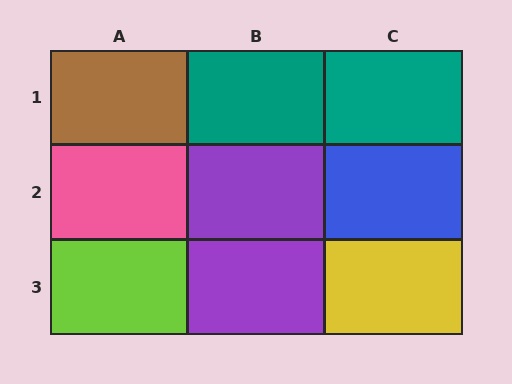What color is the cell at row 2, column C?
Blue.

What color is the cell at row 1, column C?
Teal.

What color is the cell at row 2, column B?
Purple.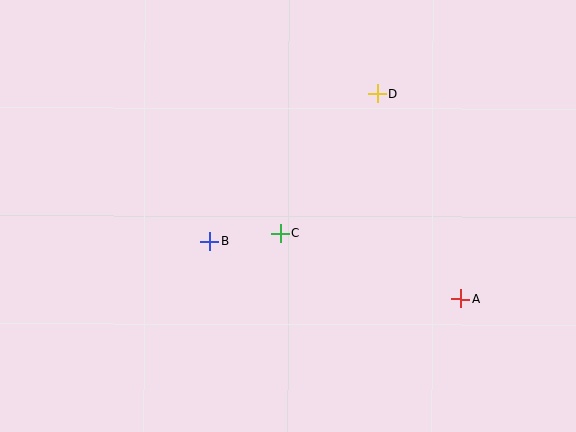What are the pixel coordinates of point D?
Point D is at (378, 94).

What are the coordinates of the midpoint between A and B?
The midpoint between A and B is at (335, 270).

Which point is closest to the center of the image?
Point C at (280, 233) is closest to the center.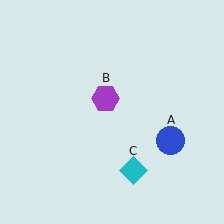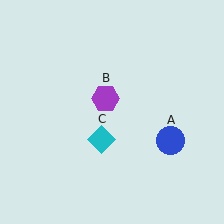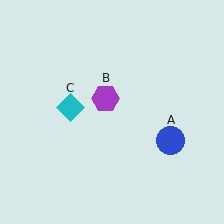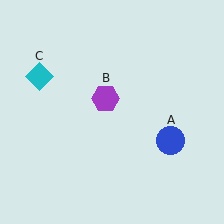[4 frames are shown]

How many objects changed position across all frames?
1 object changed position: cyan diamond (object C).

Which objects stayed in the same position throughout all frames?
Blue circle (object A) and purple hexagon (object B) remained stationary.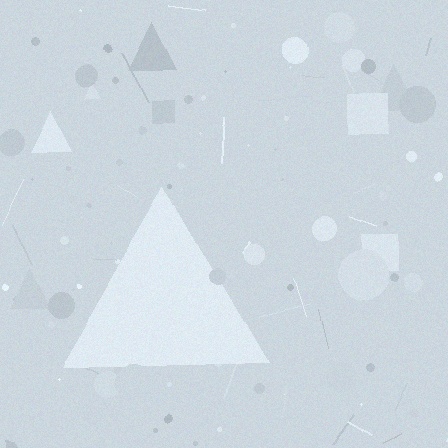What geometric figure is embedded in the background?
A triangle is embedded in the background.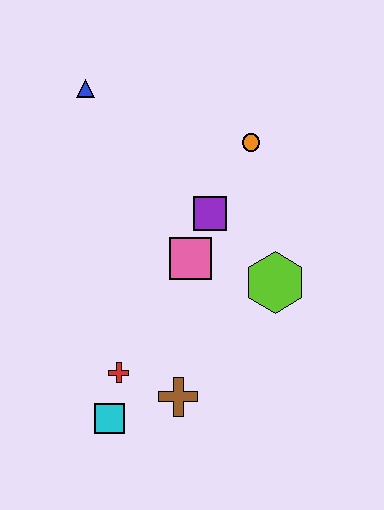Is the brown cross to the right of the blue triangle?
Yes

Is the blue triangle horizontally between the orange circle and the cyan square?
No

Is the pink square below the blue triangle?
Yes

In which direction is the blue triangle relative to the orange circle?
The blue triangle is to the left of the orange circle.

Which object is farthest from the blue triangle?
The cyan square is farthest from the blue triangle.